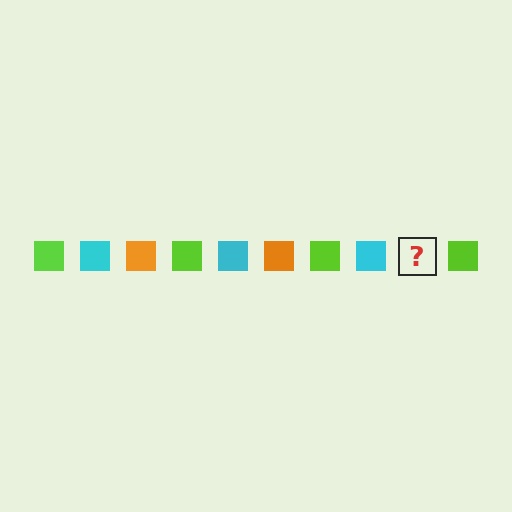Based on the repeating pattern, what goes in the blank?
The blank should be an orange square.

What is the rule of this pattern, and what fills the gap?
The rule is that the pattern cycles through lime, cyan, orange squares. The gap should be filled with an orange square.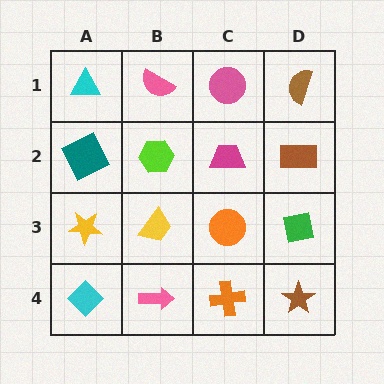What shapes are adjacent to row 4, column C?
An orange circle (row 3, column C), a pink arrow (row 4, column B), a brown star (row 4, column D).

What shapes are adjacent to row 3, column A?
A teal square (row 2, column A), a cyan diamond (row 4, column A), a yellow trapezoid (row 3, column B).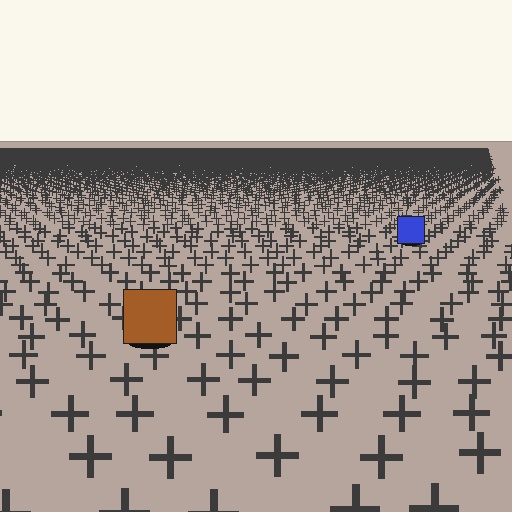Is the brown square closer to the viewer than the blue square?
Yes. The brown square is closer — you can tell from the texture gradient: the ground texture is coarser near it.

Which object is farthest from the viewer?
The blue square is farthest from the viewer. It appears smaller and the ground texture around it is denser.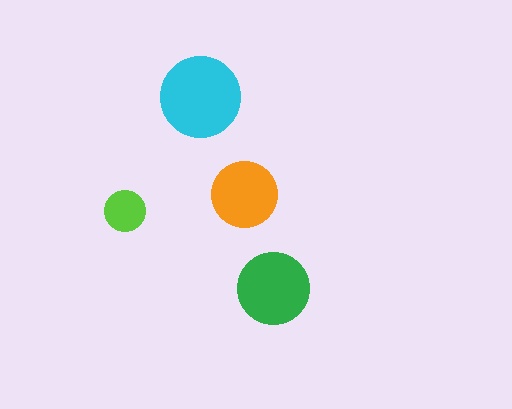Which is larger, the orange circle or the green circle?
The green one.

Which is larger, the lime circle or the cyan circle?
The cyan one.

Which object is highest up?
The cyan circle is topmost.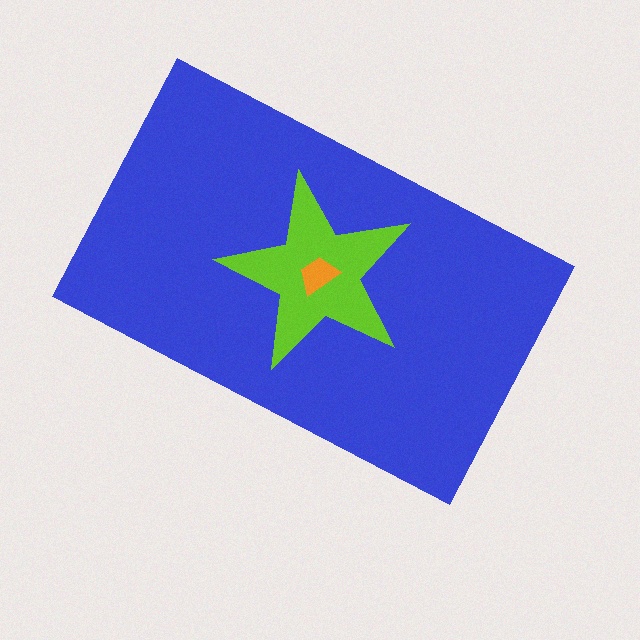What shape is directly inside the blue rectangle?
The lime star.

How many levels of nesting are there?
3.